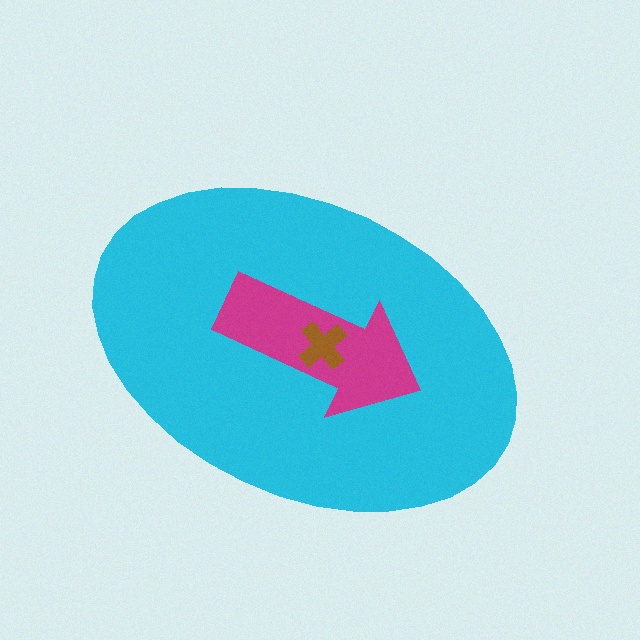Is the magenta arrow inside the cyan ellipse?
Yes.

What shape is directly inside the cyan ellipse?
The magenta arrow.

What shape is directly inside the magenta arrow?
The brown cross.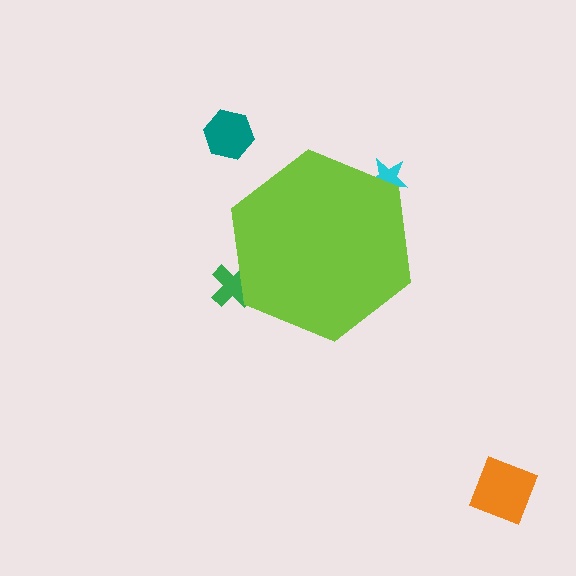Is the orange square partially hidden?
No, the orange square is fully visible.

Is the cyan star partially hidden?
Yes, the cyan star is partially hidden behind the lime hexagon.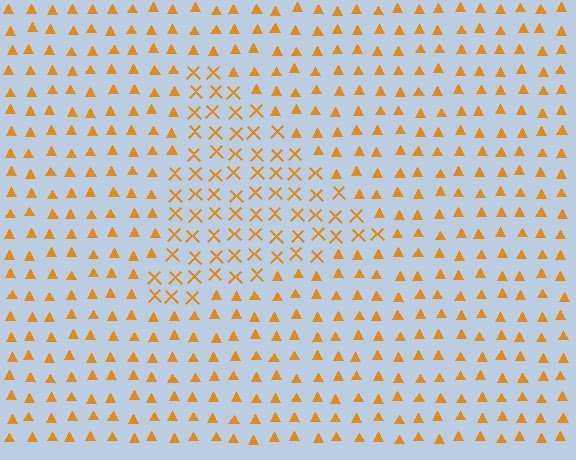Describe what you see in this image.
The image is filled with small orange elements arranged in a uniform grid. A triangle-shaped region contains X marks, while the surrounding area contains triangles. The boundary is defined purely by the change in element shape.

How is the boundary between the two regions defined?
The boundary is defined by a change in element shape: X marks inside vs. triangles outside. All elements share the same color and spacing.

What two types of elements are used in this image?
The image uses X marks inside the triangle region and triangles outside it.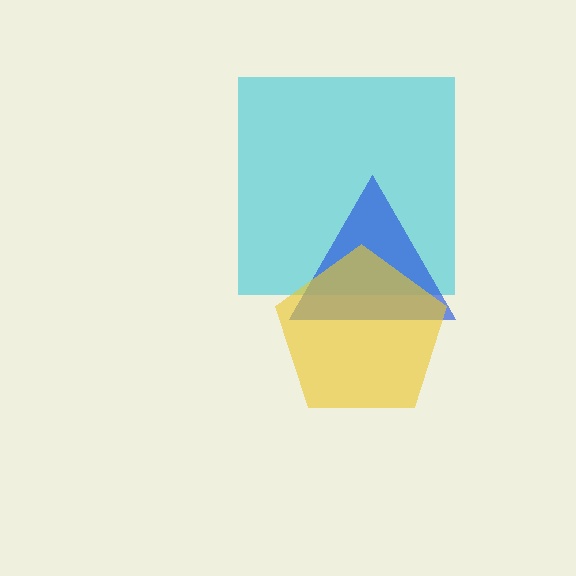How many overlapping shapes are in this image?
There are 3 overlapping shapes in the image.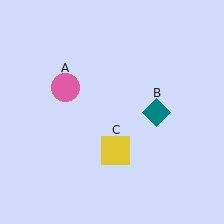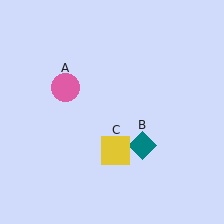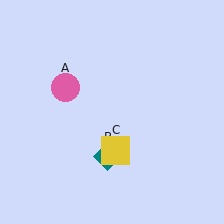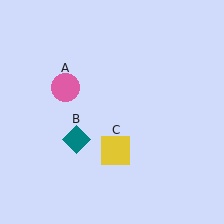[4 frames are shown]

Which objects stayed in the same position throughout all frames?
Pink circle (object A) and yellow square (object C) remained stationary.